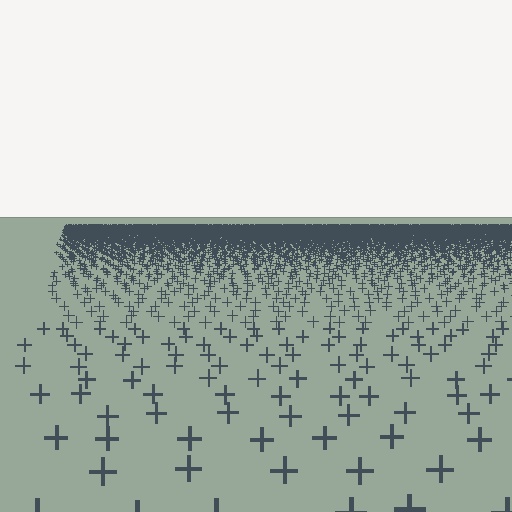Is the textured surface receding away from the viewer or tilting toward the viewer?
The surface is receding away from the viewer. Texture elements get smaller and denser toward the top.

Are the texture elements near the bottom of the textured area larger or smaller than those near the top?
Larger. Near the bottom, elements are closer to the viewer and appear at a bigger on-screen size.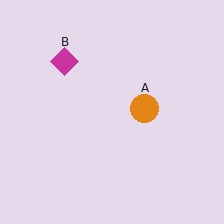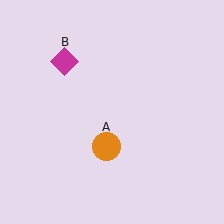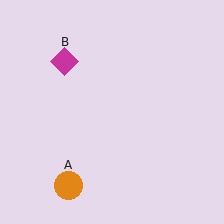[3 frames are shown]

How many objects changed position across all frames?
1 object changed position: orange circle (object A).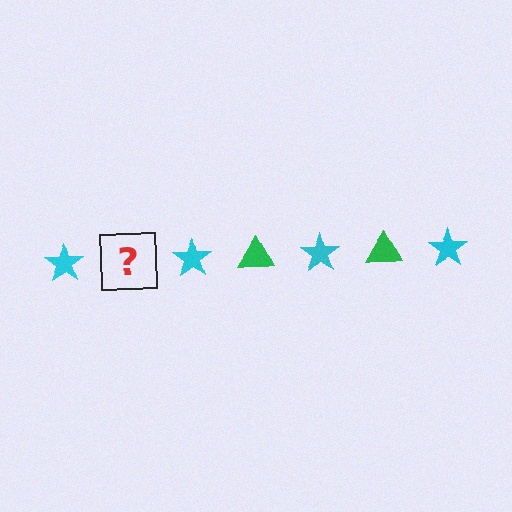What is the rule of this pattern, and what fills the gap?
The rule is that the pattern alternates between cyan star and green triangle. The gap should be filled with a green triangle.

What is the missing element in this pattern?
The missing element is a green triangle.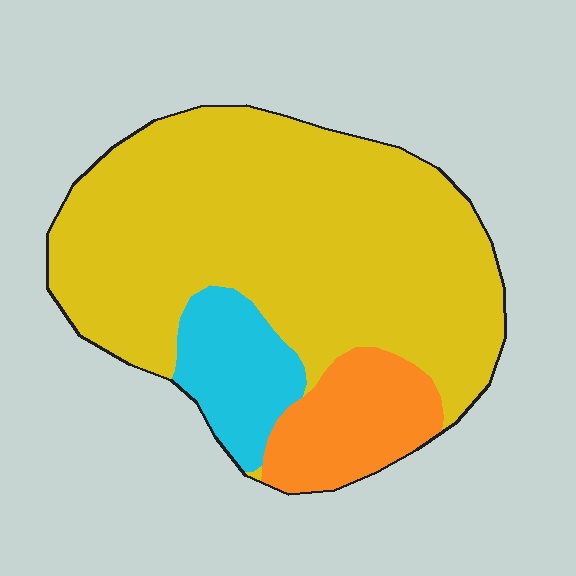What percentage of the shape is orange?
Orange takes up less than a sixth of the shape.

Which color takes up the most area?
Yellow, at roughly 75%.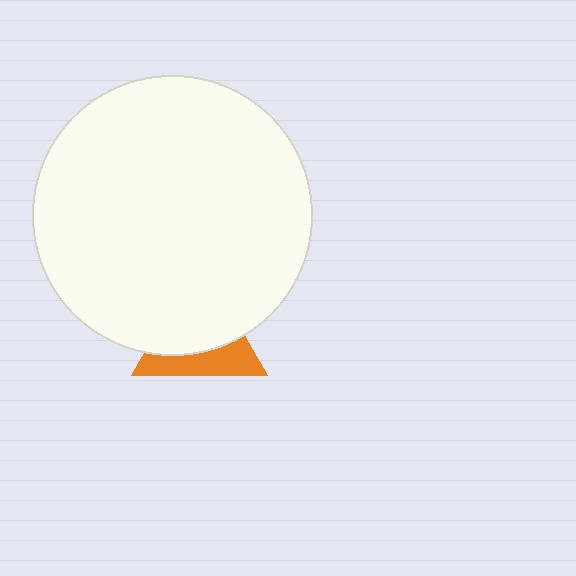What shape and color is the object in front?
The object in front is a white circle.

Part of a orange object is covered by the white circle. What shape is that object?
It is a triangle.